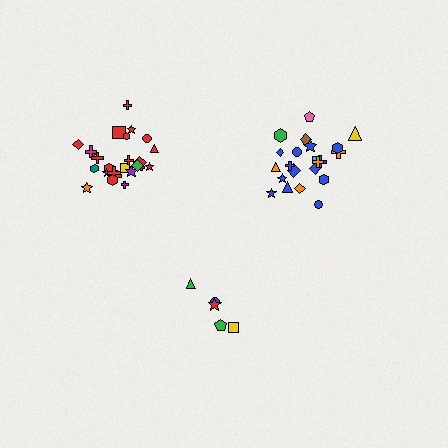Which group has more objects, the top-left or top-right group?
The top-left group.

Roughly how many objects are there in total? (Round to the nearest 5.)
Roughly 50 objects in total.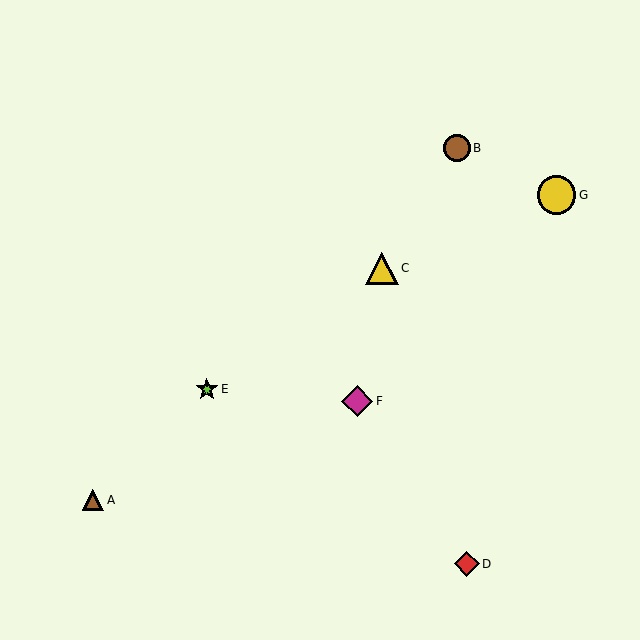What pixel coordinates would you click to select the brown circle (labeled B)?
Click at (457, 148) to select the brown circle B.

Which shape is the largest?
The yellow circle (labeled G) is the largest.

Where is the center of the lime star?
The center of the lime star is at (207, 389).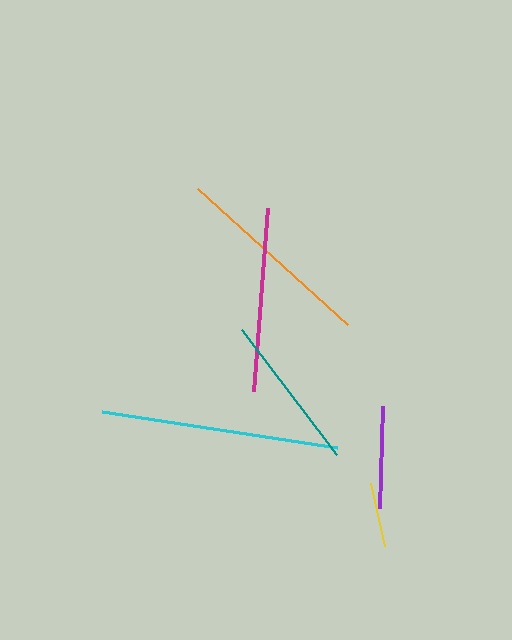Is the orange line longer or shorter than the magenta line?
The orange line is longer than the magenta line.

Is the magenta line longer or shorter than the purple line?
The magenta line is longer than the purple line.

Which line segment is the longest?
The cyan line is the longest at approximately 237 pixels.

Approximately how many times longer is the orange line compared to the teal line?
The orange line is approximately 1.3 times the length of the teal line.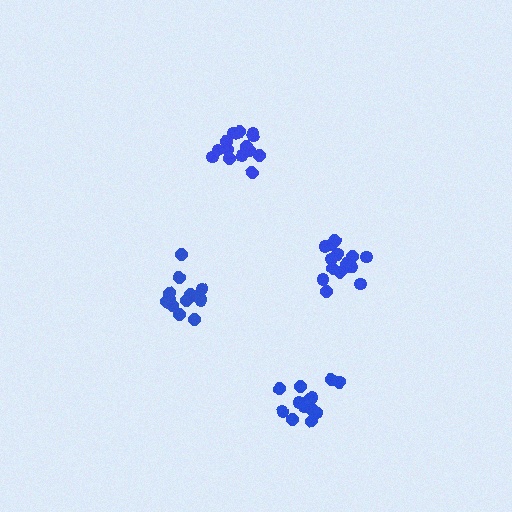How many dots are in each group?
Group 1: 15 dots, Group 2: 13 dots, Group 3: 14 dots, Group 4: 15 dots (57 total).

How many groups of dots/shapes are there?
There are 4 groups.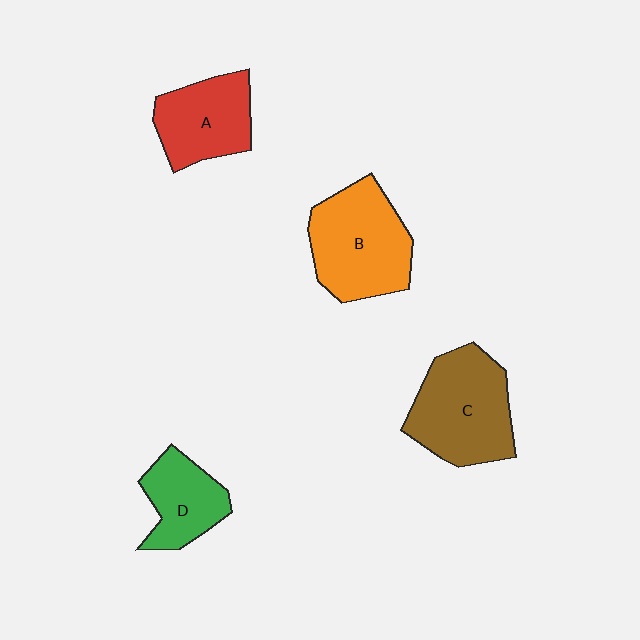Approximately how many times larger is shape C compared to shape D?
Approximately 1.6 times.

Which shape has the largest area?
Shape C (brown).